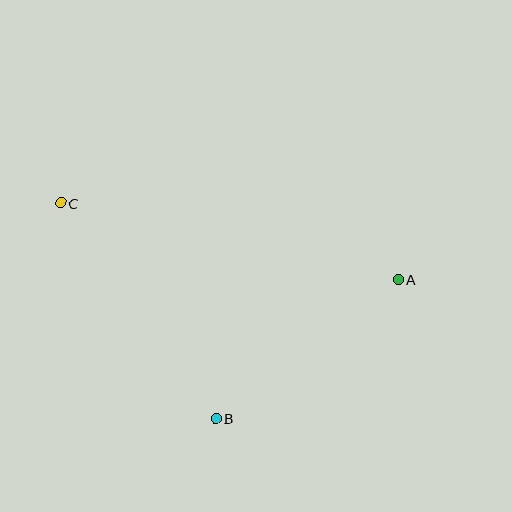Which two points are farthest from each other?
Points A and C are farthest from each other.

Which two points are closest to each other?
Points A and B are closest to each other.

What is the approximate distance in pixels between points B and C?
The distance between B and C is approximately 265 pixels.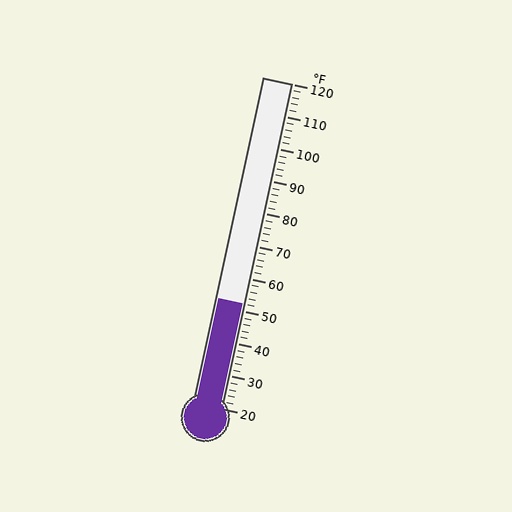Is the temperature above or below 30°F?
The temperature is above 30°F.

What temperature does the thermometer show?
The thermometer shows approximately 52°F.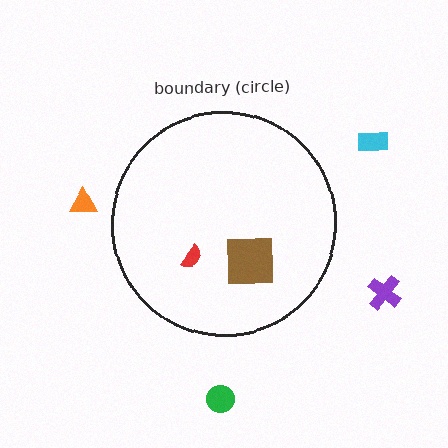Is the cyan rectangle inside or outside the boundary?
Outside.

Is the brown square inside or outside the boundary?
Inside.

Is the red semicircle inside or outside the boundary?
Inside.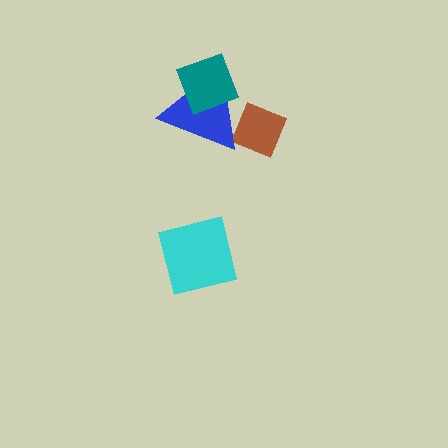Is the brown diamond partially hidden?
Yes, it is partially covered by another shape.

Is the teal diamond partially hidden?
No, no other shape covers it.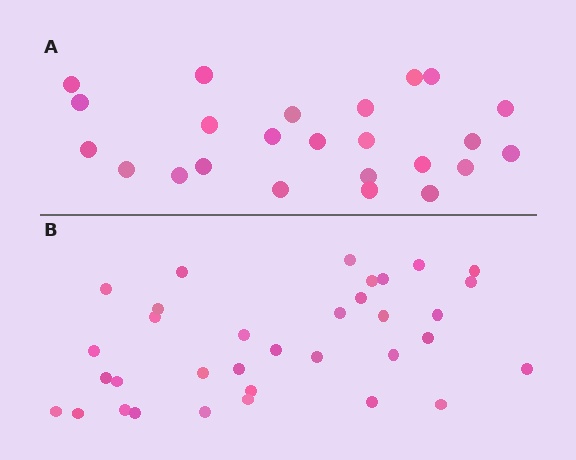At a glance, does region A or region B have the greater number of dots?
Region B (the bottom region) has more dots.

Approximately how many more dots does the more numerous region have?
Region B has roughly 10 or so more dots than region A.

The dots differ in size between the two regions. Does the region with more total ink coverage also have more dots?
No. Region A has more total ink coverage because its dots are larger, but region B actually contains more individual dots. Total area can be misleading — the number of items is what matters here.